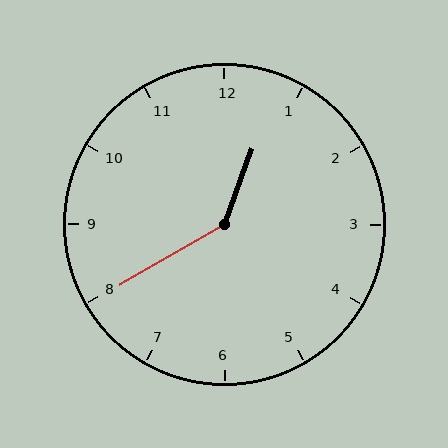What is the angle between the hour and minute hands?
Approximately 140 degrees.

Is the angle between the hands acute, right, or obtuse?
It is obtuse.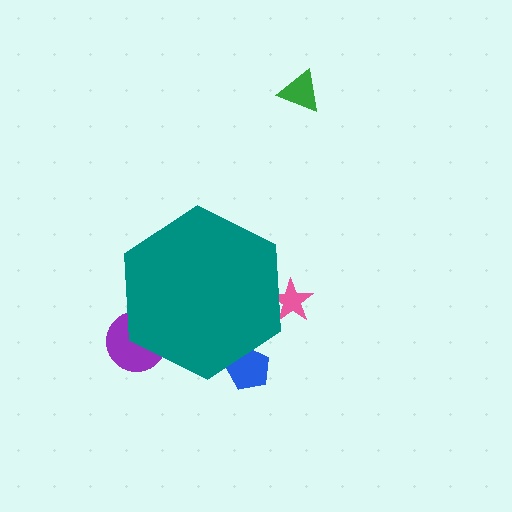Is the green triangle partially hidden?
No, the green triangle is fully visible.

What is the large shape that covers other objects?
A teal hexagon.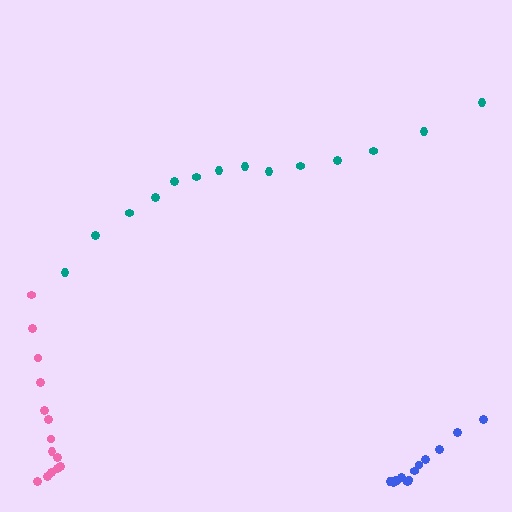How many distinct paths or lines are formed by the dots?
There are 3 distinct paths.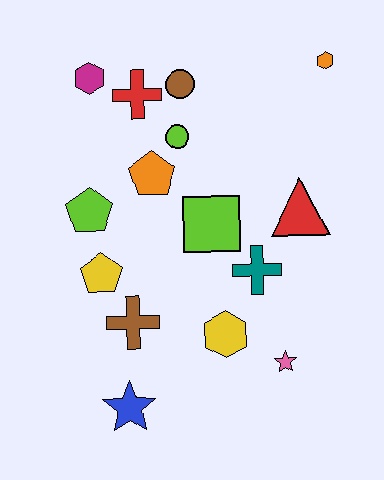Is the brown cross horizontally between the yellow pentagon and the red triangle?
Yes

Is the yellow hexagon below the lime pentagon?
Yes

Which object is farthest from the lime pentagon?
The orange hexagon is farthest from the lime pentagon.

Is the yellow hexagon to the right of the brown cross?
Yes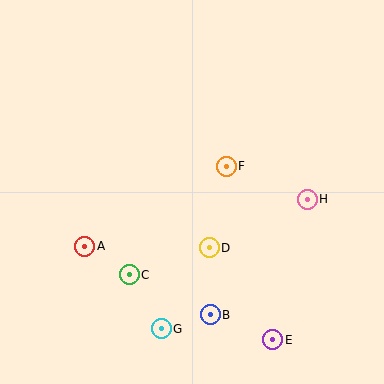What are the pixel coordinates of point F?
Point F is at (226, 166).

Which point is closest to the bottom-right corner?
Point E is closest to the bottom-right corner.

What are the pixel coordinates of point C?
Point C is at (129, 275).